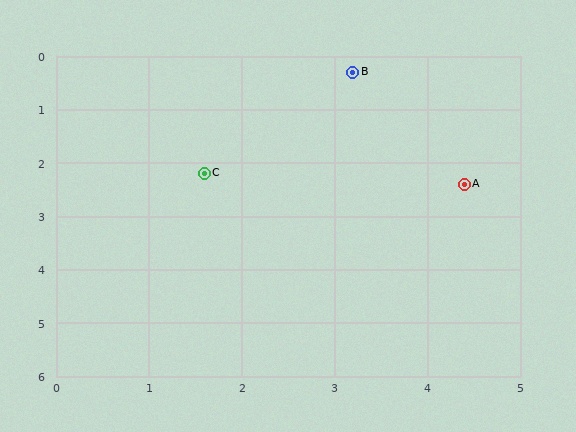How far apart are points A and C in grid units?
Points A and C are about 2.8 grid units apart.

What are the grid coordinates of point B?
Point B is at approximately (3.2, 0.3).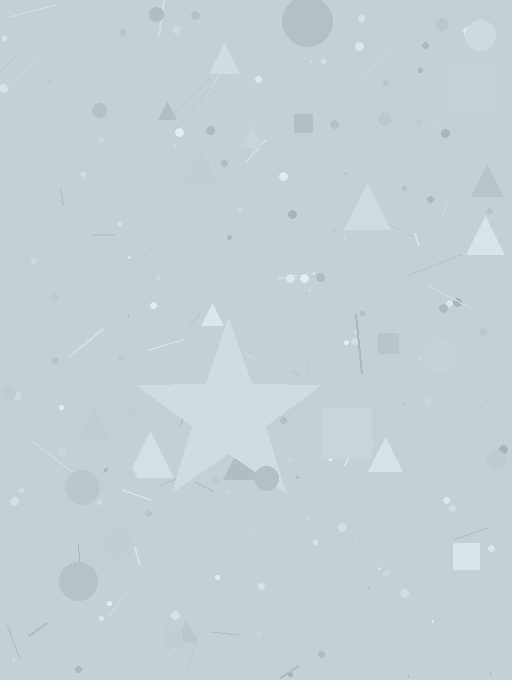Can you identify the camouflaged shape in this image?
The camouflaged shape is a star.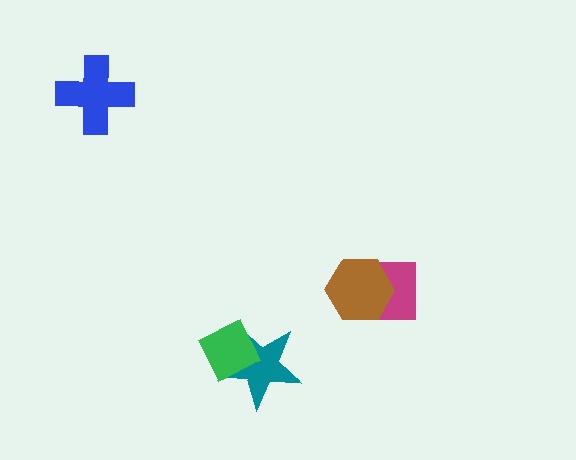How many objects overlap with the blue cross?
0 objects overlap with the blue cross.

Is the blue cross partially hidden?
No, no other shape covers it.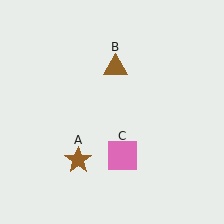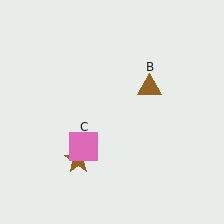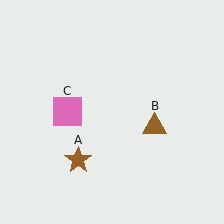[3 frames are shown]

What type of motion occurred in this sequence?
The brown triangle (object B), pink square (object C) rotated clockwise around the center of the scene.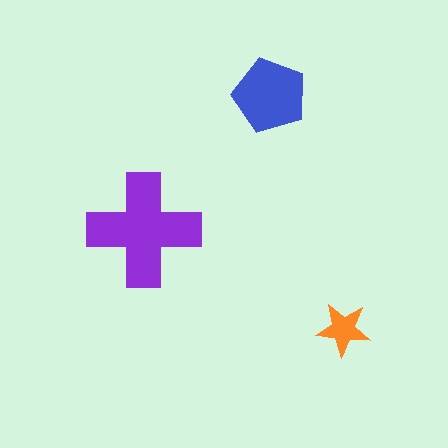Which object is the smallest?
The orange star.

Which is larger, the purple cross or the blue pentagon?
The purple cross.